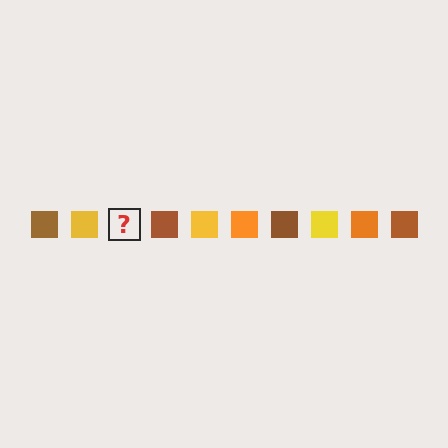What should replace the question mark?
The question mark should be replaced with an orange square.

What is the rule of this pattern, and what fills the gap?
The rule is that the pattern cycles through brown, yellow, orange squares. The gap should be filled with an orange square.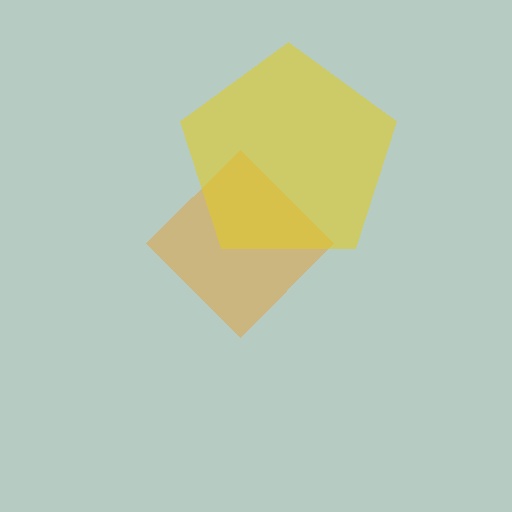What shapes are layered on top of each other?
The layered shapes are: an orange diamond, a yellow pentagon.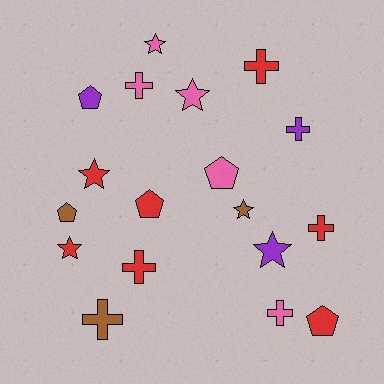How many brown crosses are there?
There is 1 brown cross.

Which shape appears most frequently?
Cross, with 7 objects.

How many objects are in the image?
There are 18 objects.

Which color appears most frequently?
Red, with 7 objects.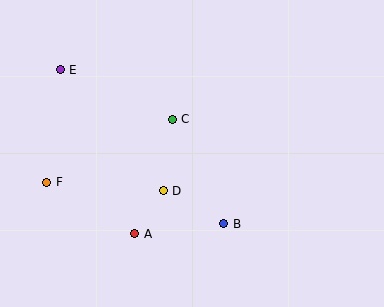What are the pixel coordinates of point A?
Point A is at (135, 234).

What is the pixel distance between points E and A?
The distance between E and A is 180 pixels.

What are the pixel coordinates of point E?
Point E is at (60, 70).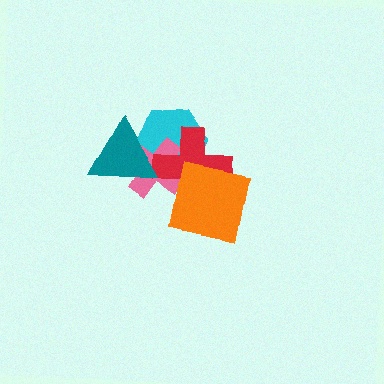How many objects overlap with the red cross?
4 objects overlap with the red cross.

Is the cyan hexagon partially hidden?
Yes, it is partially covered by another shape.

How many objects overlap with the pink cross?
4 objects overlap with the pink cross.